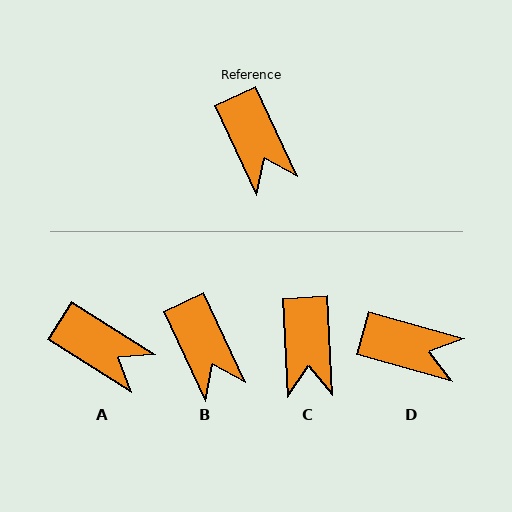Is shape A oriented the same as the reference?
No, it is off by about 33 degrees.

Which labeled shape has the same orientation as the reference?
B.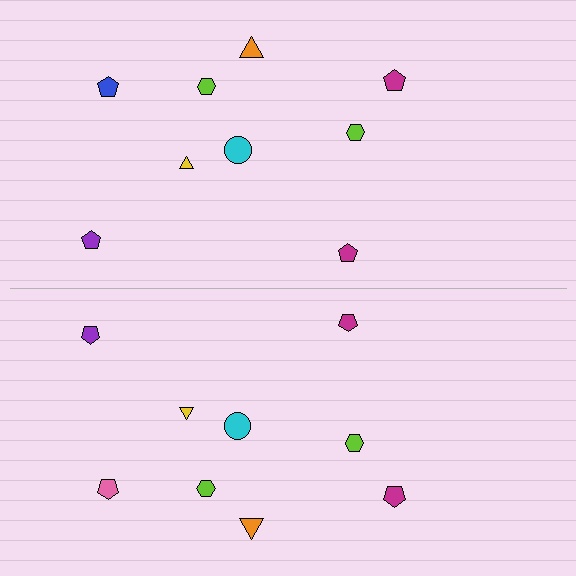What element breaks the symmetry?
The pink pentagon on the bottom side breaks the symmetry — its mirror counterpart is blue.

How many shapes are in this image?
There are 18 shapes in this image.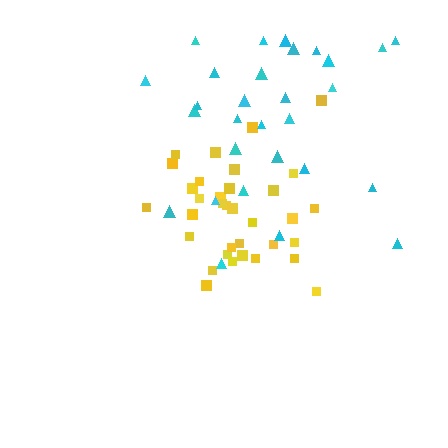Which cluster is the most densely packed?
Yellow.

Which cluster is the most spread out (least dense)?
Cyan.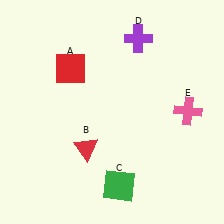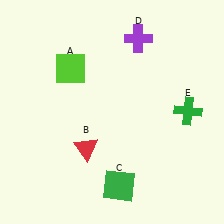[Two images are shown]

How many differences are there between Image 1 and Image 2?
There are 2 differences between the two images.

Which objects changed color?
A changed from red to lime. E changed from pink to green.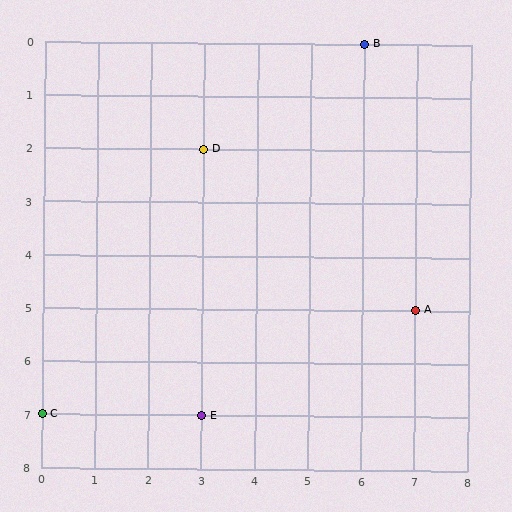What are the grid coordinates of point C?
Point C is at grid coordinates (0, 7).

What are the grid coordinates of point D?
Point D is at grid coordinates (3, 2).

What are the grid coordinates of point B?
Point B is at grid coordinates (6, 0).